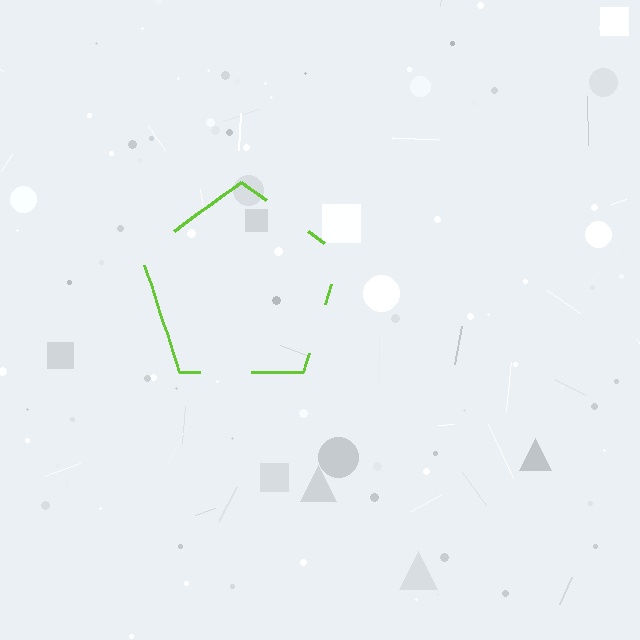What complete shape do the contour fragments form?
The contour fragments form a pentagon.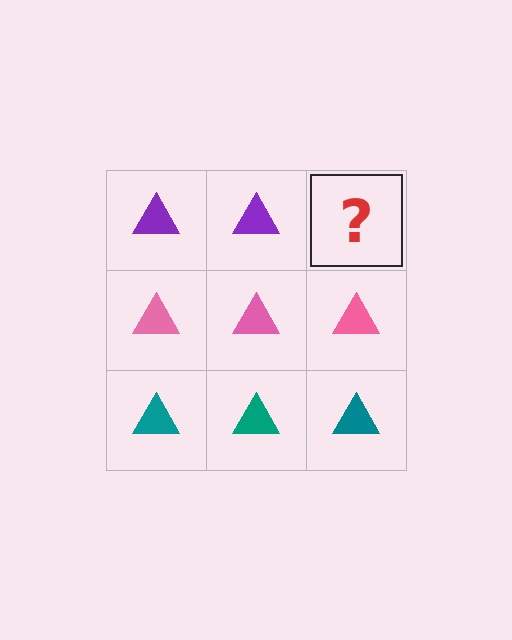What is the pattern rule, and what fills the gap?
The rule is that each row has a consistent color. The gap should be filled with a purple triangle.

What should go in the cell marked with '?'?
The missing cell should contain a purple triangle.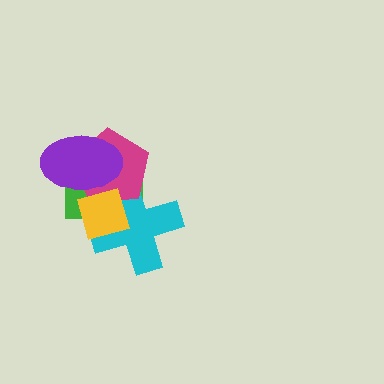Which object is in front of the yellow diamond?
The purple ellipse is in front of the yellow diamond.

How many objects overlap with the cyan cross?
3 objects overlap with the cyan cross.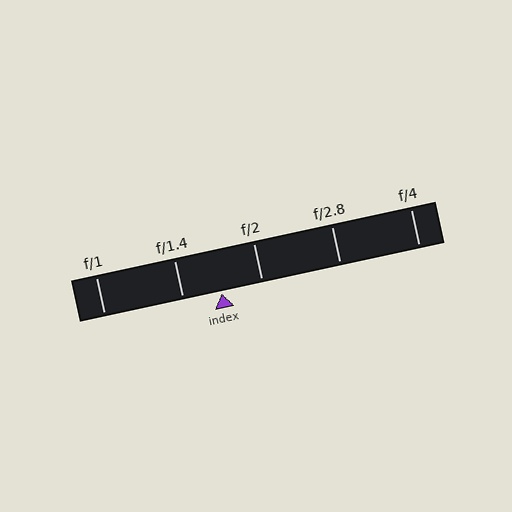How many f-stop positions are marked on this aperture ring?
There are 5 f-stop positions marked.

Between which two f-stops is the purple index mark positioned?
The index mark is between f/1.4 and f/2.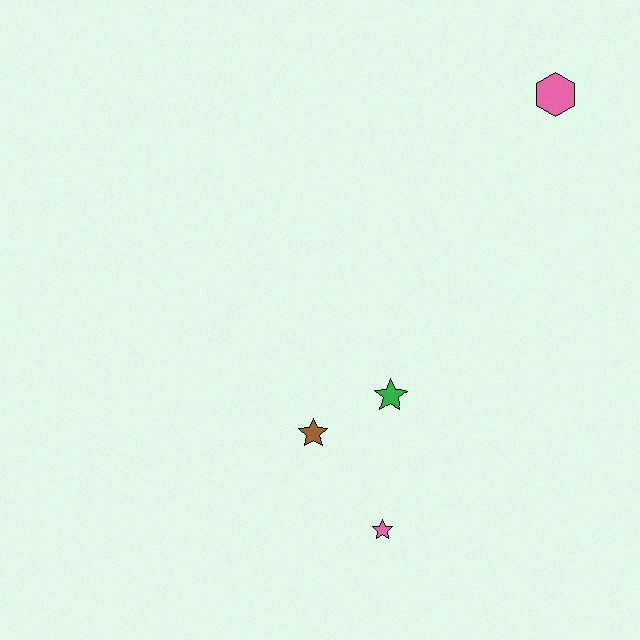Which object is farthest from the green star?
The pink hexagon is farthest from the green star.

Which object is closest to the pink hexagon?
The green star is closest to the pink hexagon.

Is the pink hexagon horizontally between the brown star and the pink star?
No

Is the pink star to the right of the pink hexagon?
No